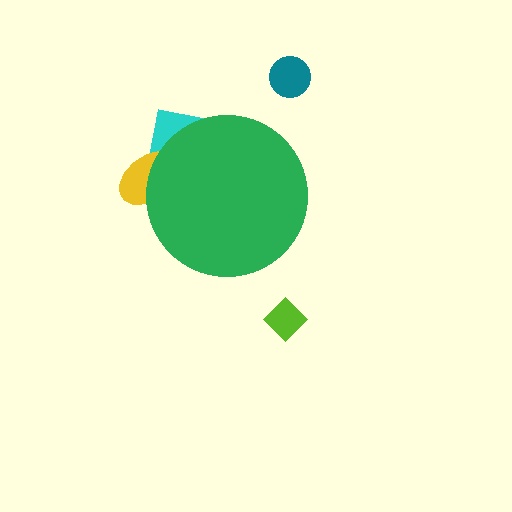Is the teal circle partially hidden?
No, the teal circle is fully visible.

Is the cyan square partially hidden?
Yes, the cyan square is partially hidden behind the green circle.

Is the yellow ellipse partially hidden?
Yes, the yellow ellipse is partially hidden behind the green circle.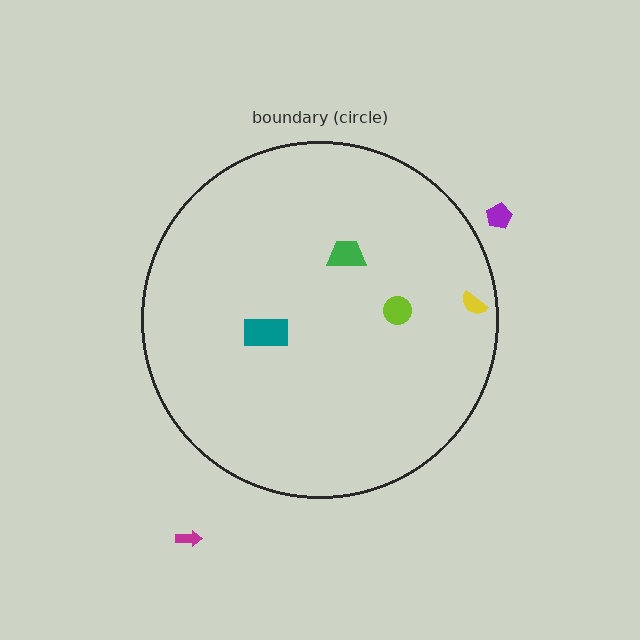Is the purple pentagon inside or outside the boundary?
Outside.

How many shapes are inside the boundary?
4 inside, 2 outside.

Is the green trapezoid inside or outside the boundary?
Inside.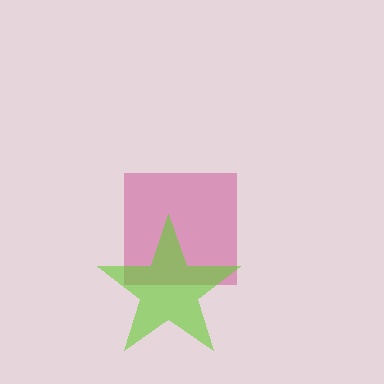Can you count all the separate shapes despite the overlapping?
Yes, there are 2 separate shapes.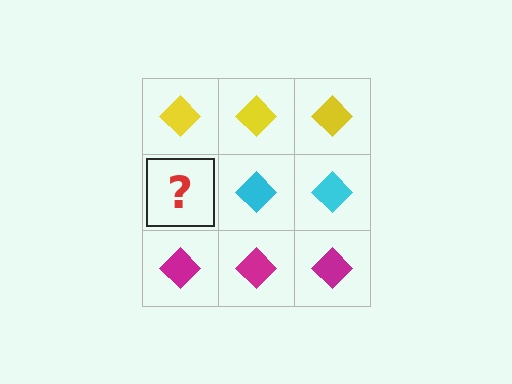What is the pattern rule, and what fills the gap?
The rule is that each row has a consistent color. The gap should be filled with a cyan diamond.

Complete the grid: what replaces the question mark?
The question mark should be replaced with a cyan diamond.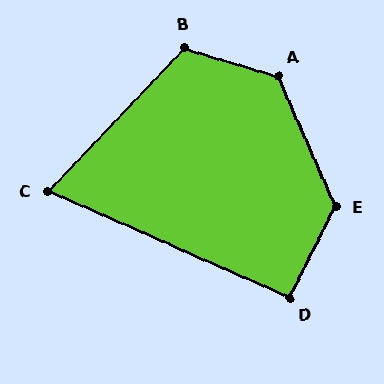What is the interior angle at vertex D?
Approximately 93 degrees (approximately right).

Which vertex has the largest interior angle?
A, at approximately 131 degrees.